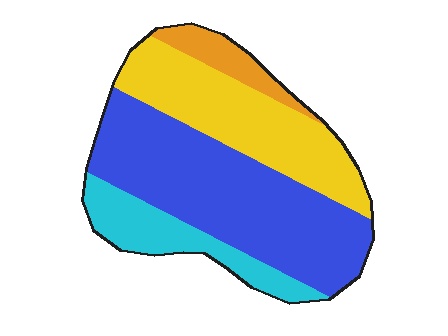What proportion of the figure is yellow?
Yellow covers 30% of the figure.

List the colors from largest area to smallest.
From largest to smallest: blue, yellow, cyan, orange.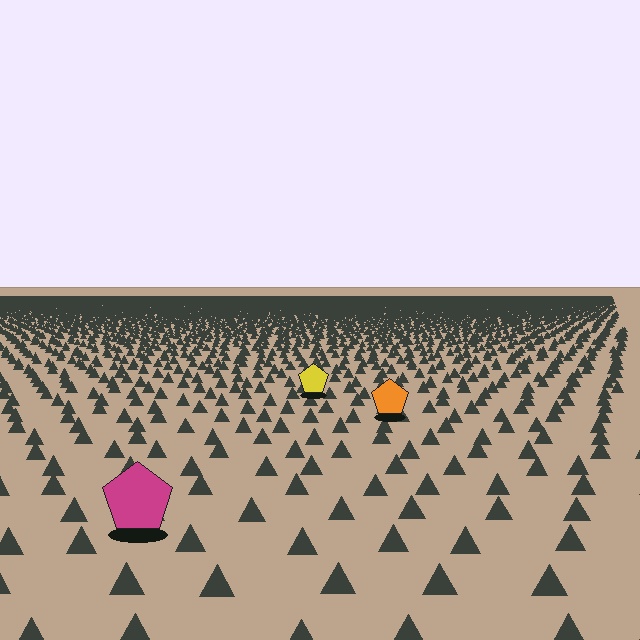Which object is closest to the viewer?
The magenta pentagon is closest. The texture marks near it are larger and more spread out.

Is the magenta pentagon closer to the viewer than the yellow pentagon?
Yes. The magenta pentagon is closer — you can tell from the texture gradient: the ground texture is coarser near it.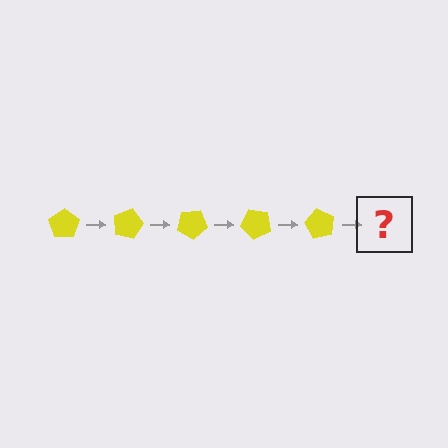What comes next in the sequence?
The next element should be a yellow pentagon rotated 75 degrees.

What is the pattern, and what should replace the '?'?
The pattern is that the pentagon rotates 15 degrees each step. The '?' should be a yellow pentagon rotated 75 degrees.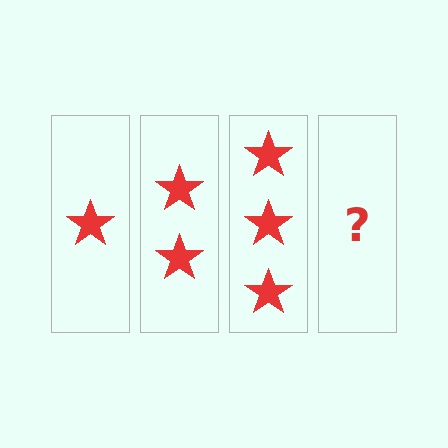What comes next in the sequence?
The next element should be 4 stars.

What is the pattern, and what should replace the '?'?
The pattern is that each step adds one more star. The '?' should be 4 stars.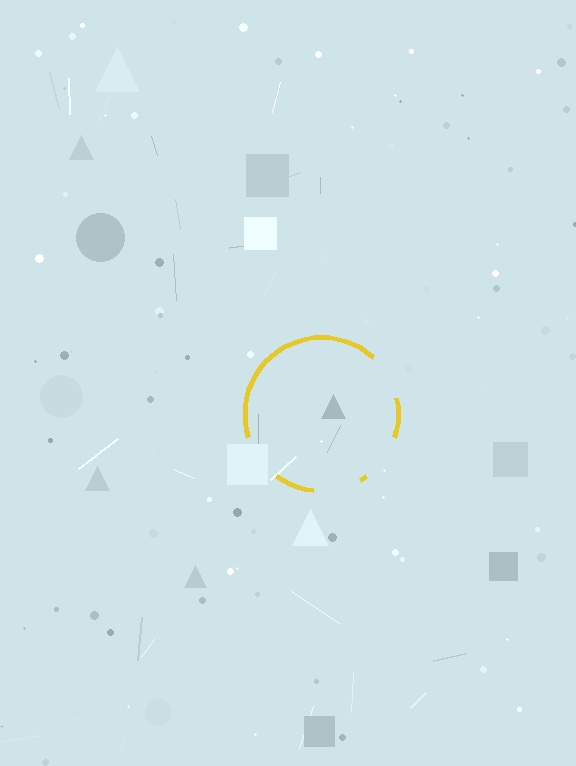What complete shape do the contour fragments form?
The contour fragments form a circle.